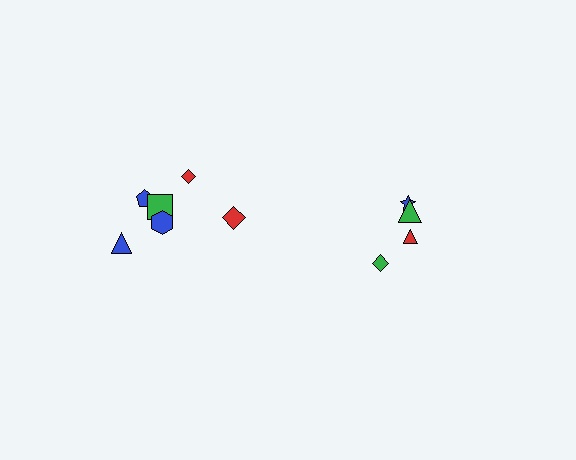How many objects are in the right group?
There are 4 objects.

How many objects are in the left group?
There are 6 objects.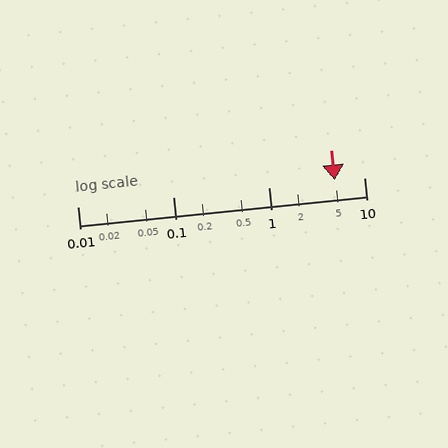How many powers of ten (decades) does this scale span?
The scale spans 3 decades, from 0.01 to 10.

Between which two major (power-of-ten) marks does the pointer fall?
The pointer is between 1 and 10.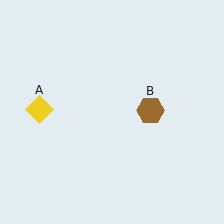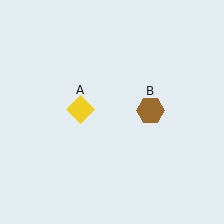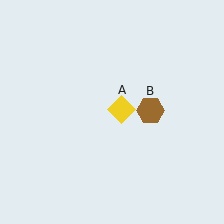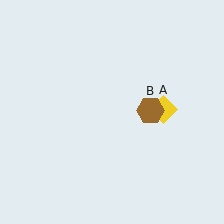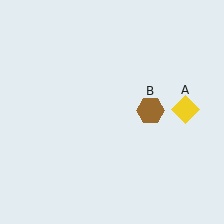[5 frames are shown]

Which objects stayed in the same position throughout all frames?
Brown hexagon (object B) remained stationary.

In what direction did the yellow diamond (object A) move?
The yellow diamond (object A) moved right.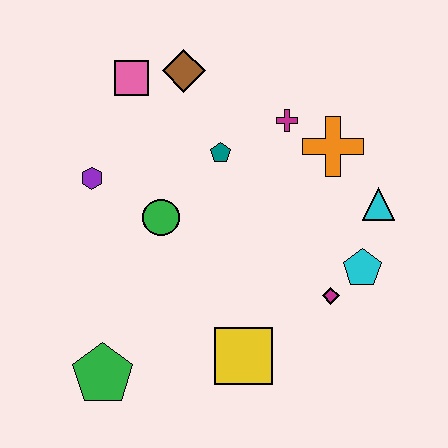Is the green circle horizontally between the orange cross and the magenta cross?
No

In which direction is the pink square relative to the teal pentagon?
The pink square is to the left of the teal pentagon.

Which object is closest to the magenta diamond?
The cyan pentagon is closest to the magenta diamond.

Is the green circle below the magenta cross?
Yes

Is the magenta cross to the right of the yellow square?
Yes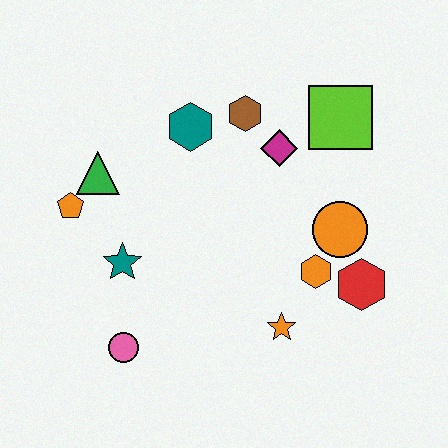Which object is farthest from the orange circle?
The orange pentagon is farthest from the orange circle.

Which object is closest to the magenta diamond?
The brown hexagon is closest to the magenta diamond.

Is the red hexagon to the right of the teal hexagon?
Yes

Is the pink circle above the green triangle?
No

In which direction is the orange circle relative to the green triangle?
The orange circle is to the right of the green triangle.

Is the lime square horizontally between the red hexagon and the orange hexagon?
Yes